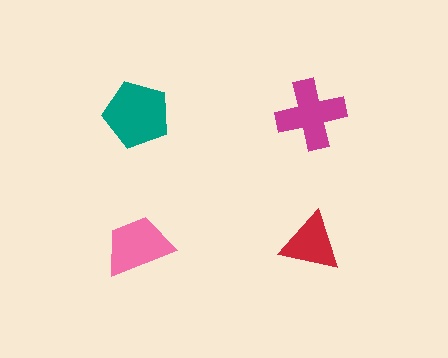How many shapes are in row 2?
2 shapes.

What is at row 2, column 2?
A red triangle.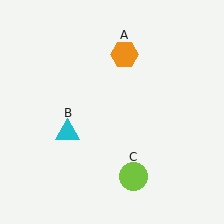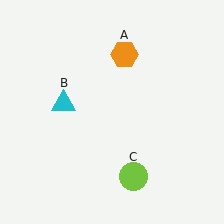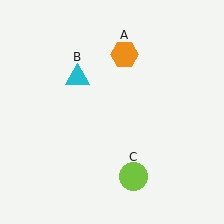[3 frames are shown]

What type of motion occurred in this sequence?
The cyan triangle (object B) rotated clockwise around the center of the scene.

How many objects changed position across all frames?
1 object changed position: cyan triangle (object B).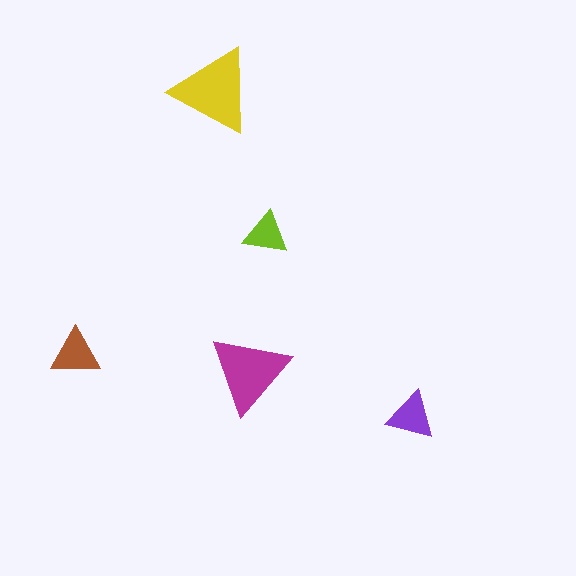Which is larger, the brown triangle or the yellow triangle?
The yellow one.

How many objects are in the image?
There are 5 objects in the image.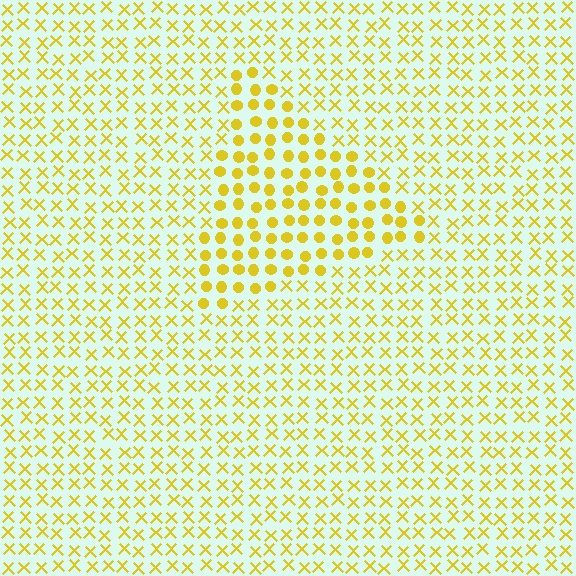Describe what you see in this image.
The image is filled with small yellow elements arranged in a uniform grid. A triangle-shaped region contains circles, while the surrounding area contains X marks. The boundary is defined purely by the change in element shape.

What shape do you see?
I see a triangle.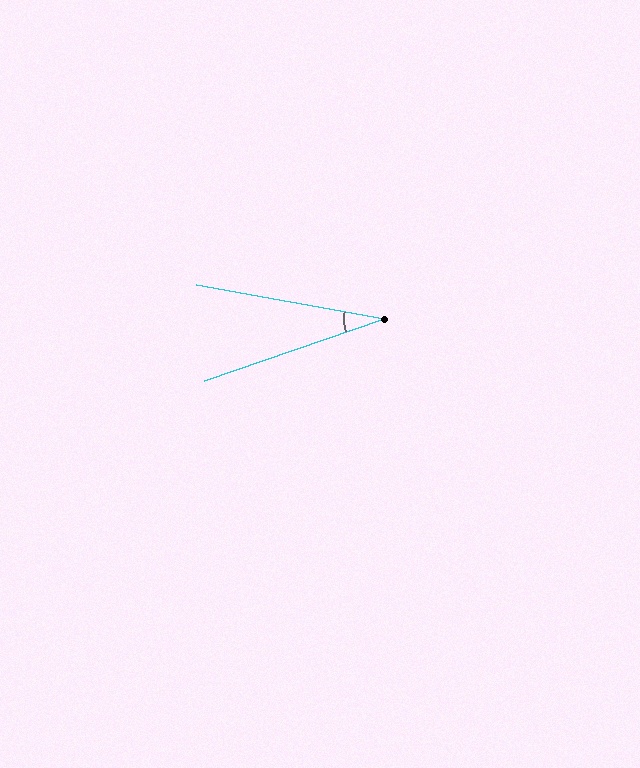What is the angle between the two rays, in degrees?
Approximately 29 degrees.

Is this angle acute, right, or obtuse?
It is acute.